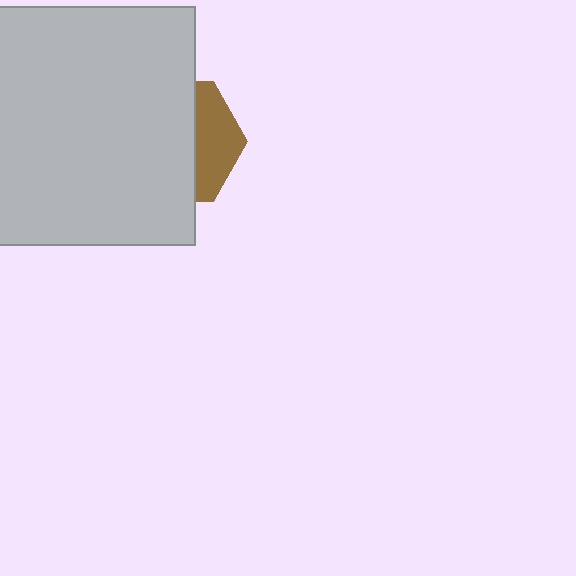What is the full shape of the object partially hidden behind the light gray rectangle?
The partially hidden object is a brown hexagon.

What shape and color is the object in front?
The object in front is a light gray rectangle.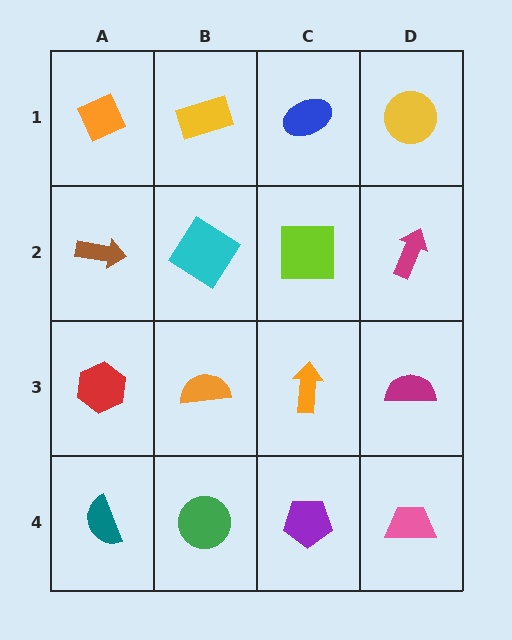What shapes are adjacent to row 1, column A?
A brown arrow (row 2, column A), a yellow rectangle (row 1, column B).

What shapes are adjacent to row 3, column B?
A cyan diamond (row 2, column B), a green circle (row 4, column B), a red hexagon (row 3, column A), an orange arrow (row 3, column C).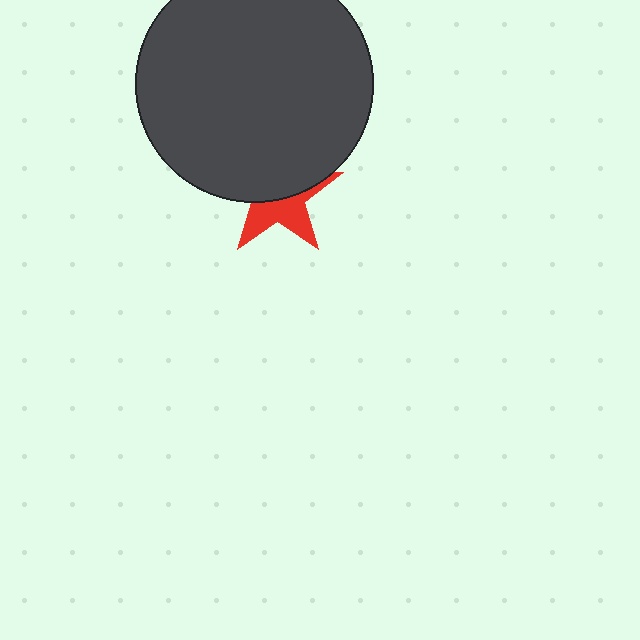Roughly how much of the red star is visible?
A small part of it is visible (roughly 44%).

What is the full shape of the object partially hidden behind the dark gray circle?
The partially hidden object is a red star.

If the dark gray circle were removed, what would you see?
You would see the complete red star.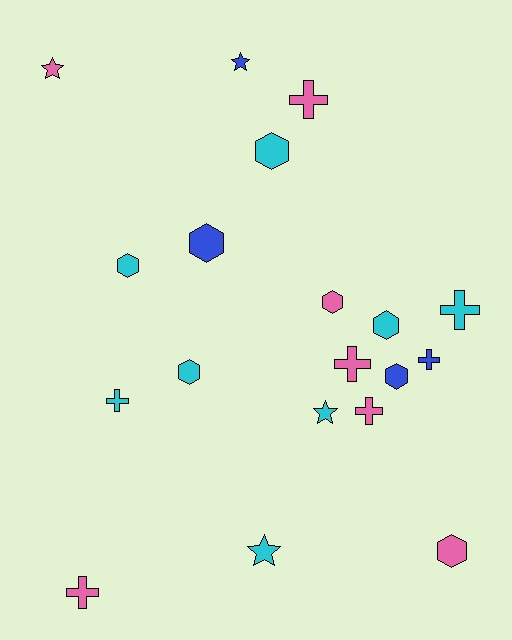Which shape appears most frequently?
Hexagon, with 8 objects.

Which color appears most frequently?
Cyan, with 8 objects.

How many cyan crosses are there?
There are 2 cyan crosses.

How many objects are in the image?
There are 19 objects.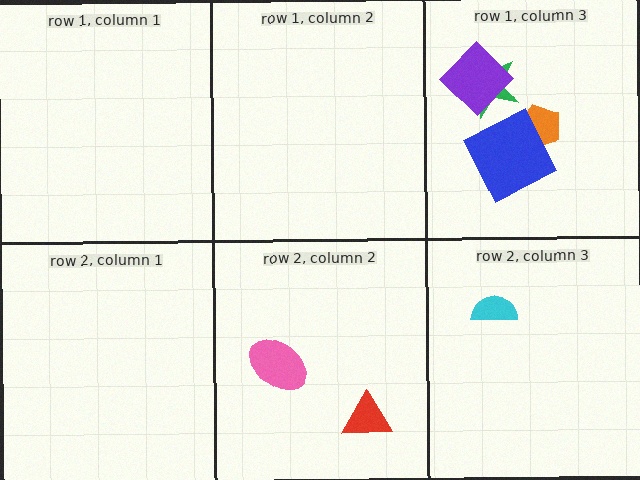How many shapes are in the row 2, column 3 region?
1.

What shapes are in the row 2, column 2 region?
The red triangle, the pink ellipse.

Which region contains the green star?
The row 1, column 3 region.